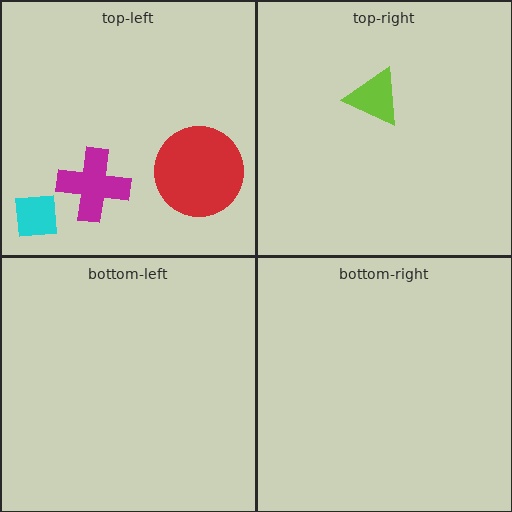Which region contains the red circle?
The top-left region.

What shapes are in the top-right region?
The lime triangle.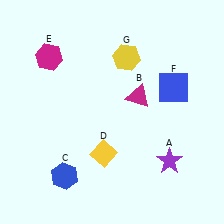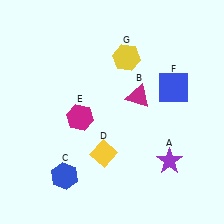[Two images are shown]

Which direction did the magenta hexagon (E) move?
The magenta hexagon (E) moved down.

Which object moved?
The magenta hexagon (E) moved down.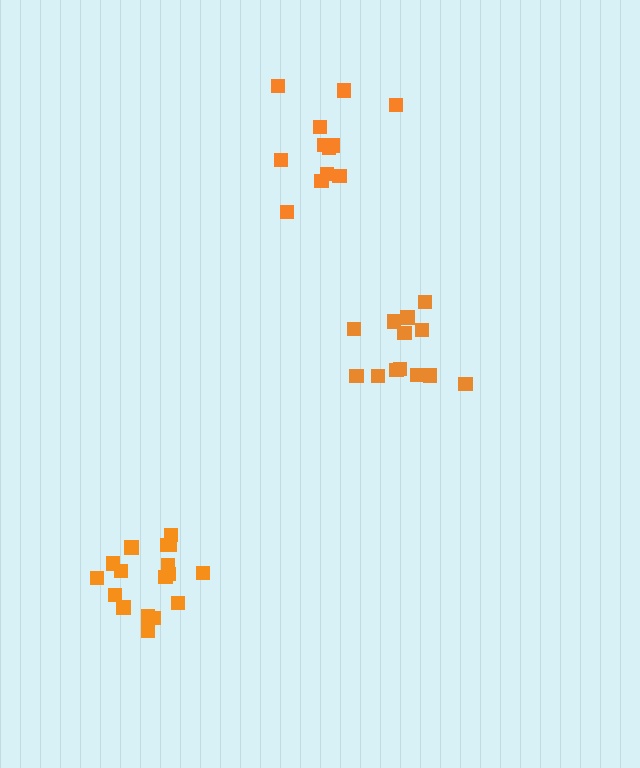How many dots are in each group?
Group 1: 12 dots, Group 2: 13 dots, Group 3: 17 dots (42 total).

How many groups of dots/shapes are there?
There are 3 groups.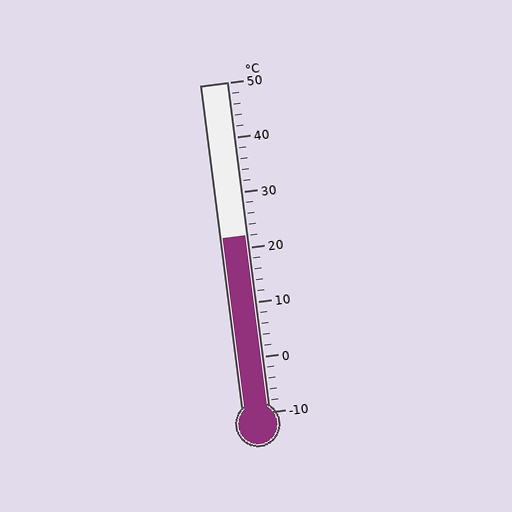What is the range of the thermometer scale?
The thermometer scale ranges from -10°C to 50°C.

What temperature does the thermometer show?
The thermometer shows approximately 22°C.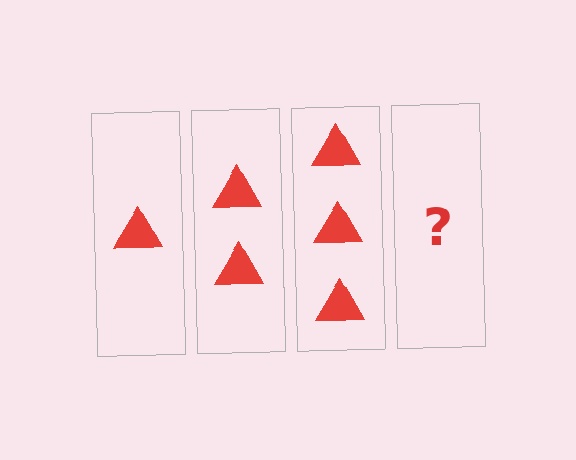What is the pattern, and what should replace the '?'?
The pattern is that each step adds one more triangle. The '?' should be 4 triangles.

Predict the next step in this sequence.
The next step is 4 triangles.